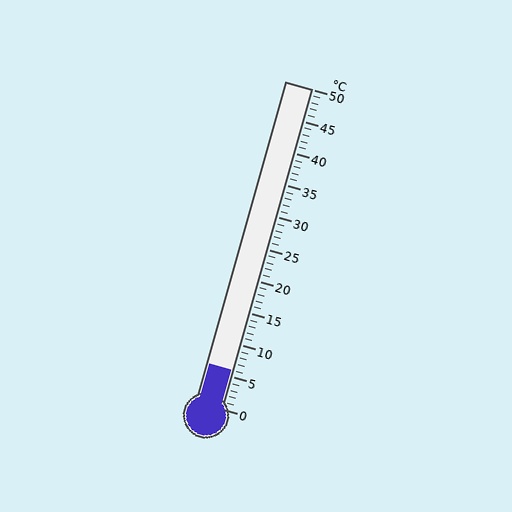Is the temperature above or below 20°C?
The temperature is below 20°C.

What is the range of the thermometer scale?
The thermometer scale ranges from 0°C to 50°C.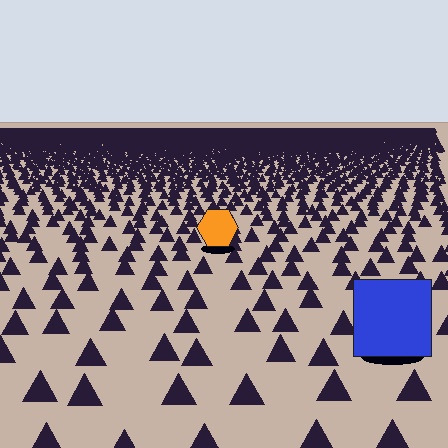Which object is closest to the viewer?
The blue square is closest. The texture marks near it are larger and more spread out.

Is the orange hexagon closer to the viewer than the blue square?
No. The blue square is closer — you can tell from the texture gradient: the ground texture is coarser near it.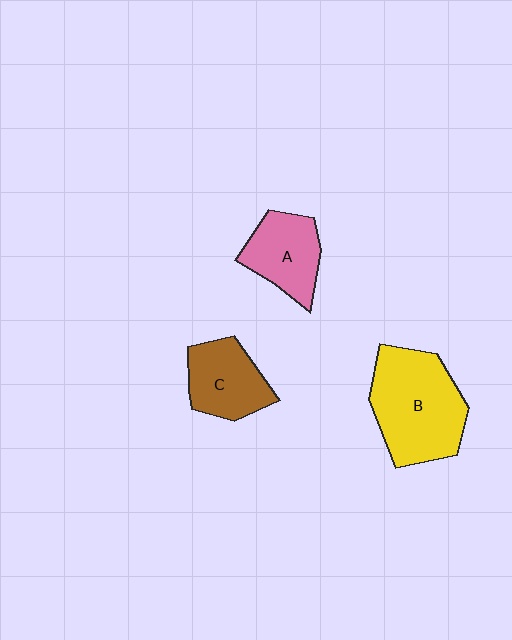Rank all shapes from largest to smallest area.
From largest to smallest: B (yellow), C (brown), A (pink).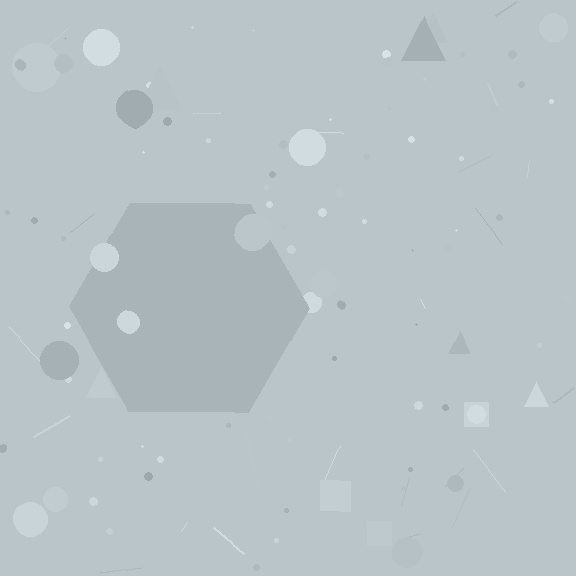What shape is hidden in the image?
A hexagon is hidden in the image.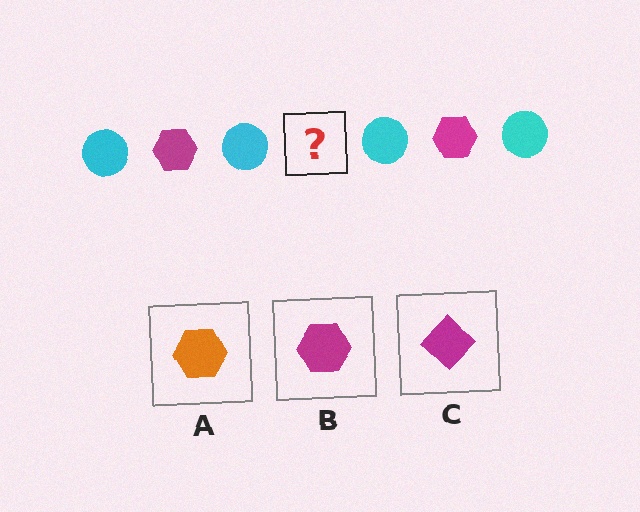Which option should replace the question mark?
Option B.